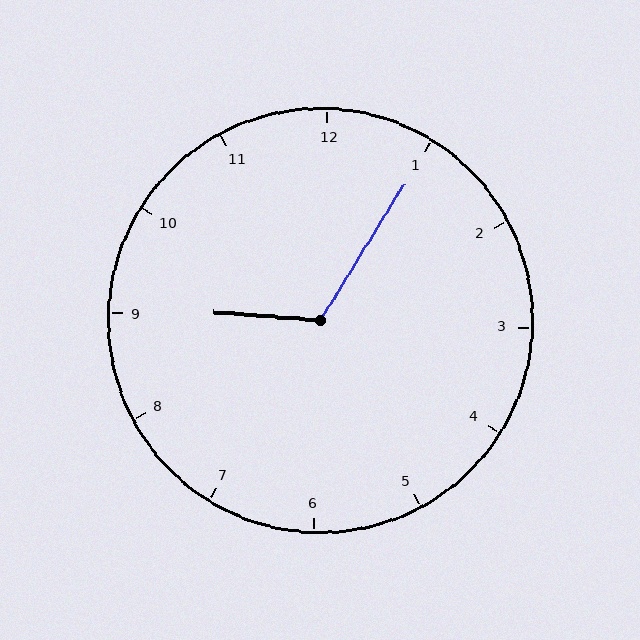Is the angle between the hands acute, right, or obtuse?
It is obtuse.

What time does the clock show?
9:05.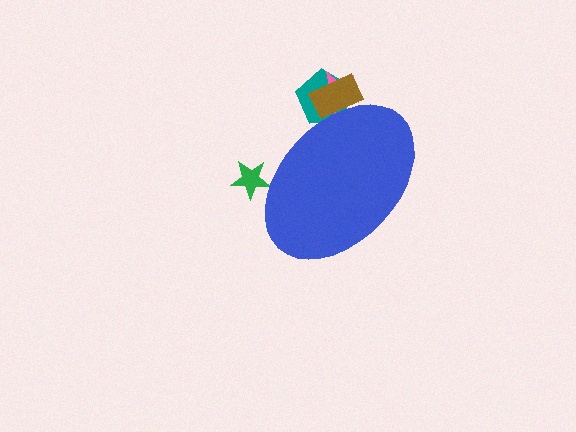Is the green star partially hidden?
Yes, the green star is partially hidden behind the blue ellipse.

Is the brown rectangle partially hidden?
Yes, the brown rectangle is partially hidden behind the blue ellipse.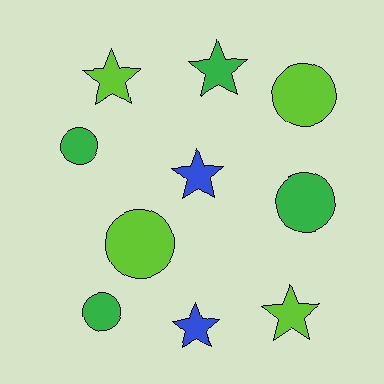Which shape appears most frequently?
Star, with 5 objects.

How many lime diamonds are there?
There are no lime diamonds.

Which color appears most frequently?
Lime, with 4 objects.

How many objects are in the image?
There are 10 objects.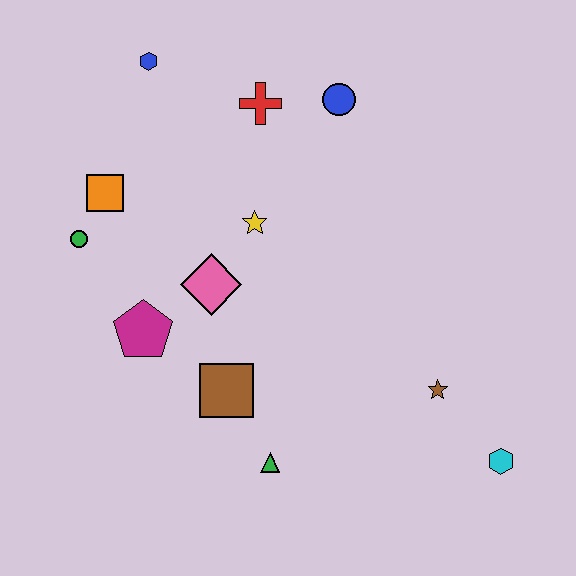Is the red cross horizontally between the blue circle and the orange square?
Yes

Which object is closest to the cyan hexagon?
The brown star is closest to the cyan hexagon.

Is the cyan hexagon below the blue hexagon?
Yes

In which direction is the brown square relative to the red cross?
The brown square is below the red cross.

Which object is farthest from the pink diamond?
The cyan hexagon is farthest from the pink diamond.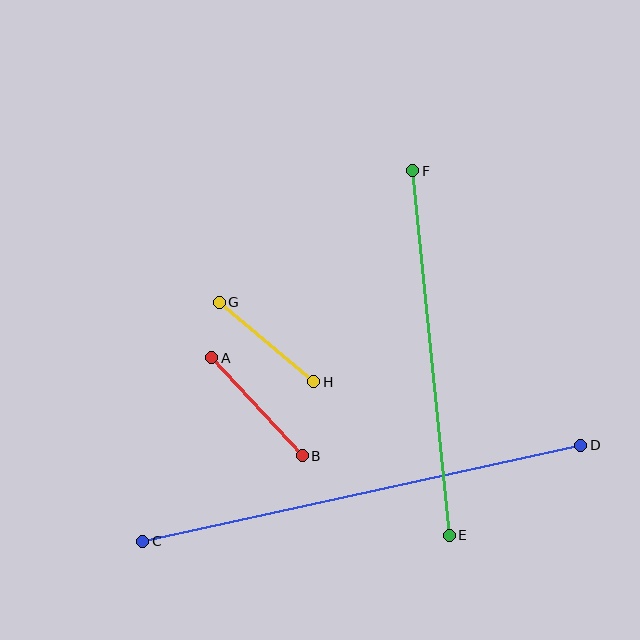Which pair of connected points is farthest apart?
Points C and D are farthest apart.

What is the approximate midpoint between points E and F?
The midpoint is at approximately (431, 353) pixels.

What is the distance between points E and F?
The distance is approximately 366 pixels.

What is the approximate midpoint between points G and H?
The midpoint is at approximately (266, 342) pixels.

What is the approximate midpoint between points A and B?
The midpoint is at approximately (257, 407) pixels.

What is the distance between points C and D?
The distance is approximately 448 pixels.